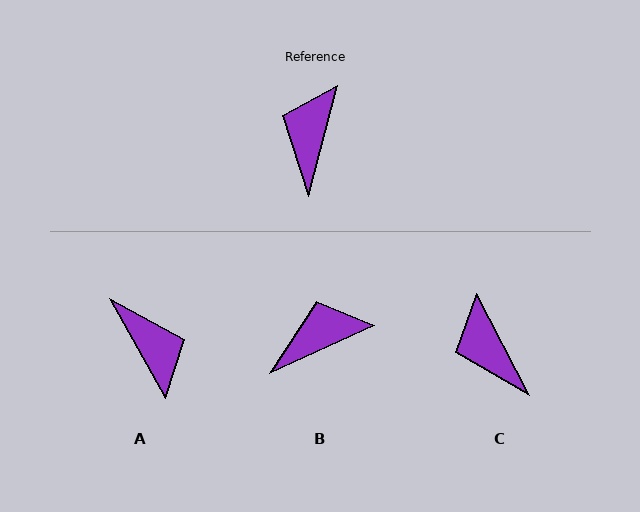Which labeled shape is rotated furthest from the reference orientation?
A, about 136 degrees away.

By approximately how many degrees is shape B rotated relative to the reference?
Approximately 51 degrees clockwise.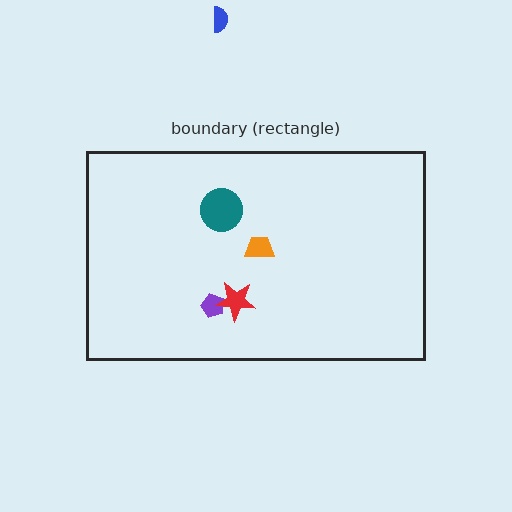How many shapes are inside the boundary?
4 inside, 1 outside.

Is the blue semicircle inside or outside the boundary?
Outside.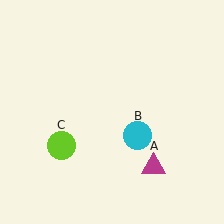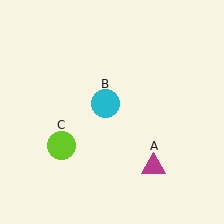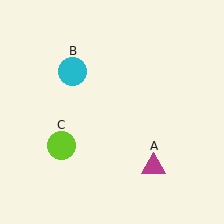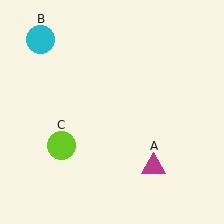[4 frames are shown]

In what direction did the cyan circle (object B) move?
The cyan circle (object B) moved up and to the left.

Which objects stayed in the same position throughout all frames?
Magenta triangle (object A) and lime circle (object C) remained stationary.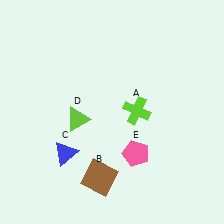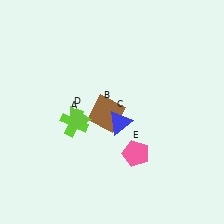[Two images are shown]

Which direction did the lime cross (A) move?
The lime cross (A) moved left.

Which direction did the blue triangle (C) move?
The blue triangle (C) moved right.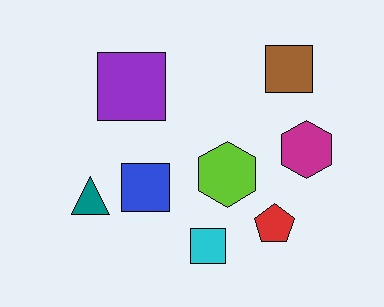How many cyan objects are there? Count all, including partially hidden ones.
There is 1 cyan object.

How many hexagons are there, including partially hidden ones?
There are 2 hexagons.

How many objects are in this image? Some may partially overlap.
There are 8 objects.